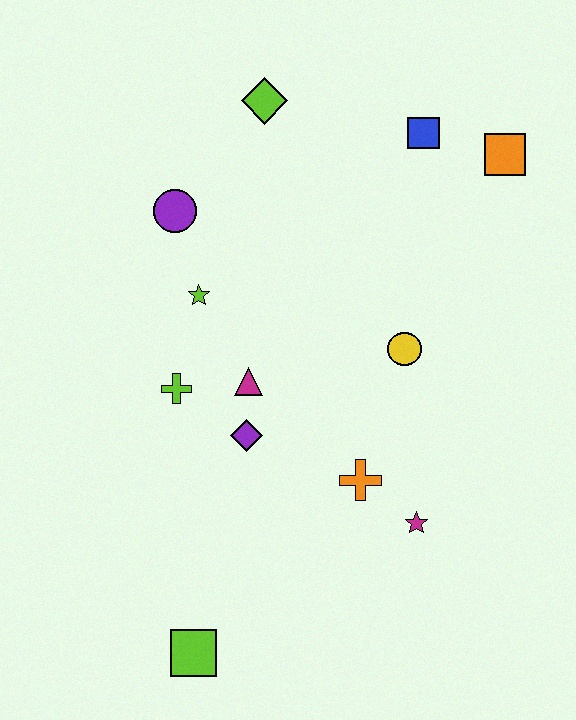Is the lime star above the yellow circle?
Yes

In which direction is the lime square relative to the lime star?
The lime square is below the lime star.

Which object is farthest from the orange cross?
The lime diamond is farthest from the orange cross.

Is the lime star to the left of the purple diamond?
Yes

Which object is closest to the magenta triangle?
The purple diamond is closest to the magenta triangle.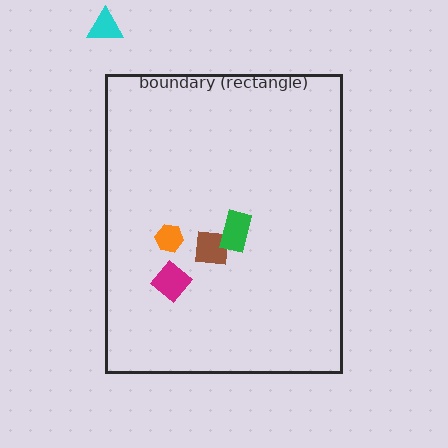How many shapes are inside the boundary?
4 inside, 1 outside.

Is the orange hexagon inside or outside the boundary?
Inside.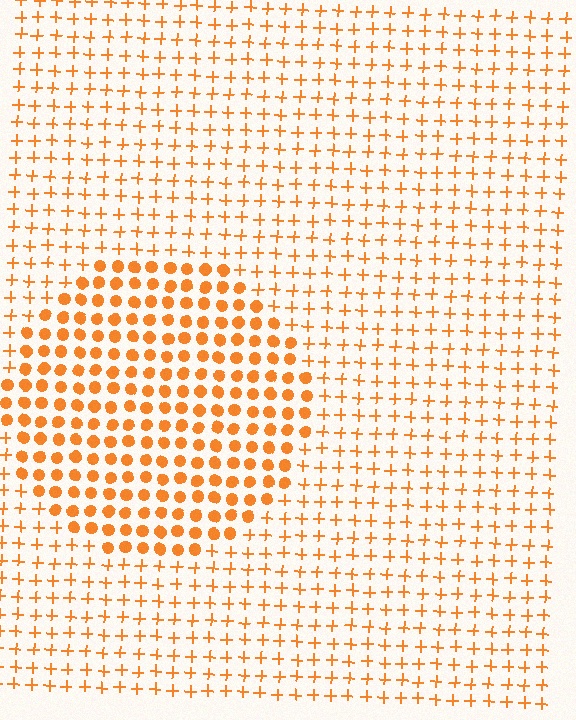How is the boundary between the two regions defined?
The boundary is defined by a change in element shape: circles inside vs. plus signs outside. All elements share the same color and spacing.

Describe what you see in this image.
The image is filled with small orange elements arranged in a uniform grid. A circle-shaped region contains circles, while the surrounding area contains plus signs. The boundary is defined purely by the change in element shape.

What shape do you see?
I see a circle.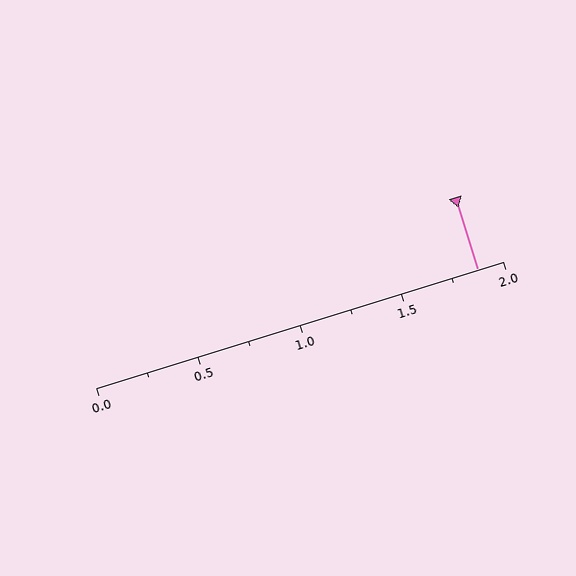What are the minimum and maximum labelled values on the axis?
The axis runs from 0.0 to 2.0.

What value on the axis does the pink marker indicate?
The marker indicates approximately 1.88.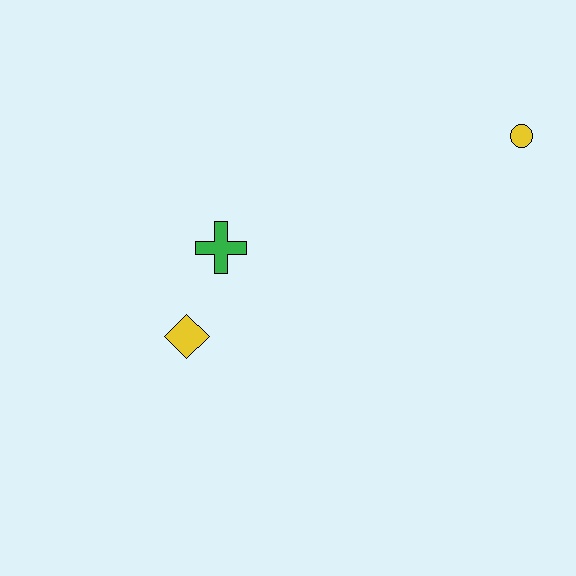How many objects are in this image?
There are 3 objects.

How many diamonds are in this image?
There is 1 diamond.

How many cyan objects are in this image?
There are no cyan objects.